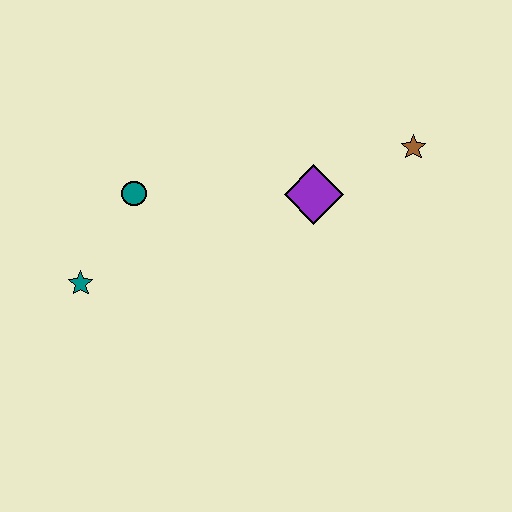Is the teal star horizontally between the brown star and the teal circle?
No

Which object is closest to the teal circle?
The teal star is closest to the teal circle.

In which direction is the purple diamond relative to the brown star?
The purple diamond is to the left of the brown star.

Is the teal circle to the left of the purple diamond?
Yes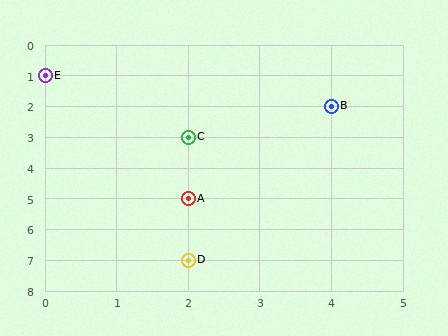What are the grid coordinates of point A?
Point A is at grid coordinates (2, 5).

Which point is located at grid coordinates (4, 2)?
Point B is at (4, 2).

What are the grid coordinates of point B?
Point B is at grid coordinates (4, 2).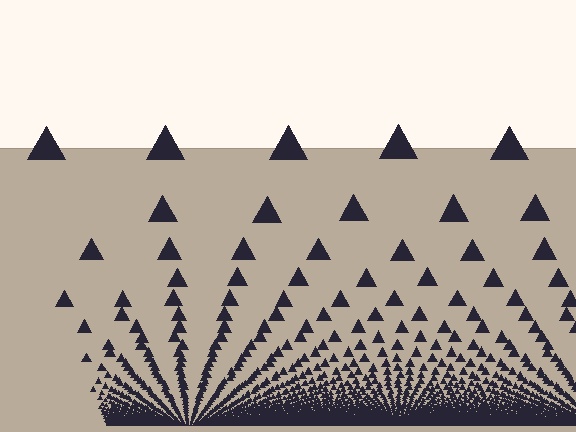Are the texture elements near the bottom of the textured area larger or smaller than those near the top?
Smaller. The gradient is inverted — elements near the bottom are smaller and denser.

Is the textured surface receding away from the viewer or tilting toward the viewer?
The surface appears to tilt toward the viewer. Texture elements get larger and sparser toward the top.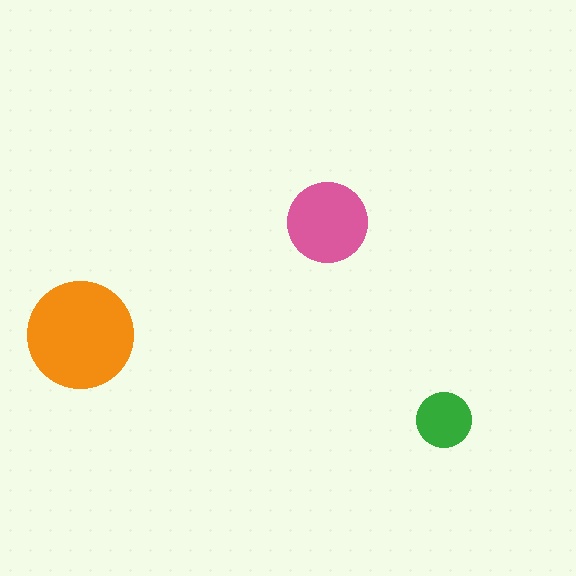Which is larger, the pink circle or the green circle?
The pink one.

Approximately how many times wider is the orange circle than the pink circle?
About 1.5 times wider.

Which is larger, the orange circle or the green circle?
The orange one.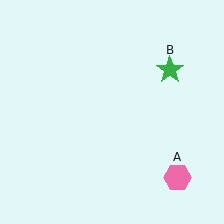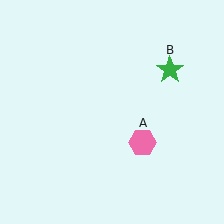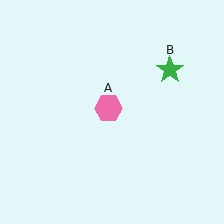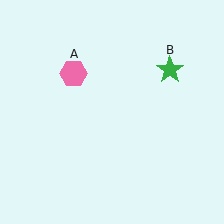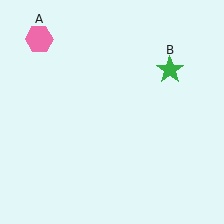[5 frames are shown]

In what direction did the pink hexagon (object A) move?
The pink hexagon (object A) moved up and to the left.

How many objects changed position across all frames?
1 object changed position: pink hexagon (object A).